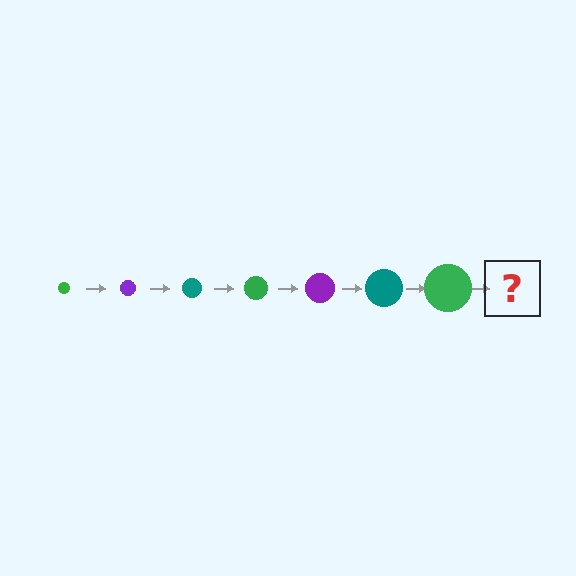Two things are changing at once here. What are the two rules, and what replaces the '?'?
The two rules are that the circle grows larger each step and the color cycles through green, purple, and teal. The '?' should be a purple circle, larger than the previous one.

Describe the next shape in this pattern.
It should be a purple circle, larger than the previous one.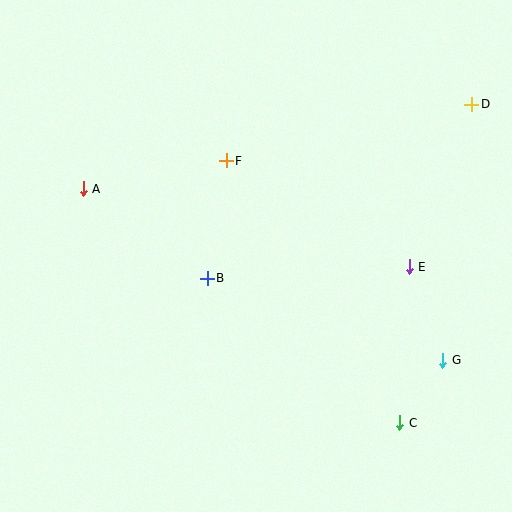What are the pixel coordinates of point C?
Point C is at (400, 423).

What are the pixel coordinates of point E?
Point E is at (409, 267).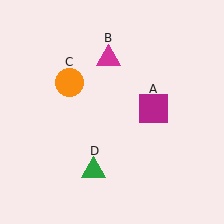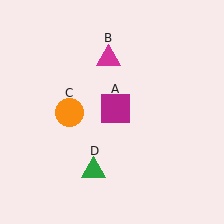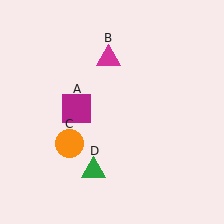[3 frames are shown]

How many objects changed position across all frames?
2 objects changed position: magenta square (object A), orange circle (object C).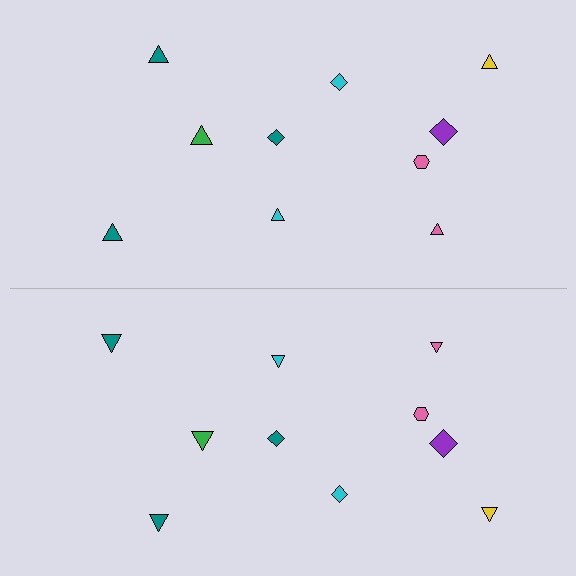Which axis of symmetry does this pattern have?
The pattern has a horizontal axis of symmetry running through the center of the image.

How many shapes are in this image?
There are 20 shapes in this image.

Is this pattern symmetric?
Yes, this pattern has bilateral (reflection) symmetry.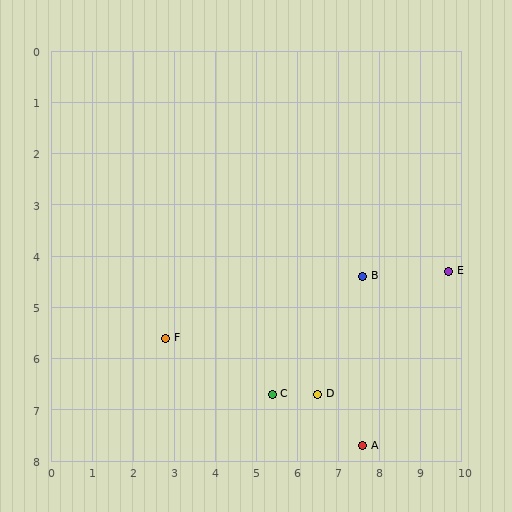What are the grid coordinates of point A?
Point A is at approximately (7.6, 7.7).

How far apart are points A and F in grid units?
Points A and F are about 5.2 grid units apart.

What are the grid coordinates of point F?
Point F is at approximately (2.8, 5.6).